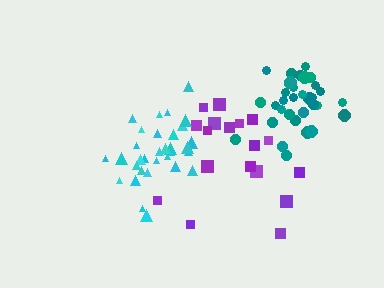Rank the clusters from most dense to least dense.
teal, cyan, purple.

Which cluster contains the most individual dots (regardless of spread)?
Teal (33).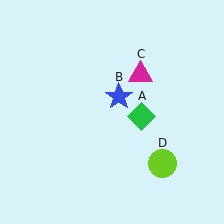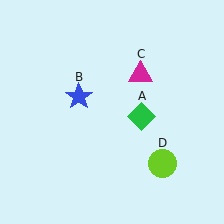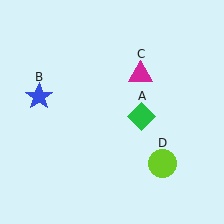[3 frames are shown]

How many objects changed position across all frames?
1 object changed position: blue star (object B).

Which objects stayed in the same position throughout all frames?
Green diamond (object A) and magenta triangle (object C) and lime circle (object D) remained stationary.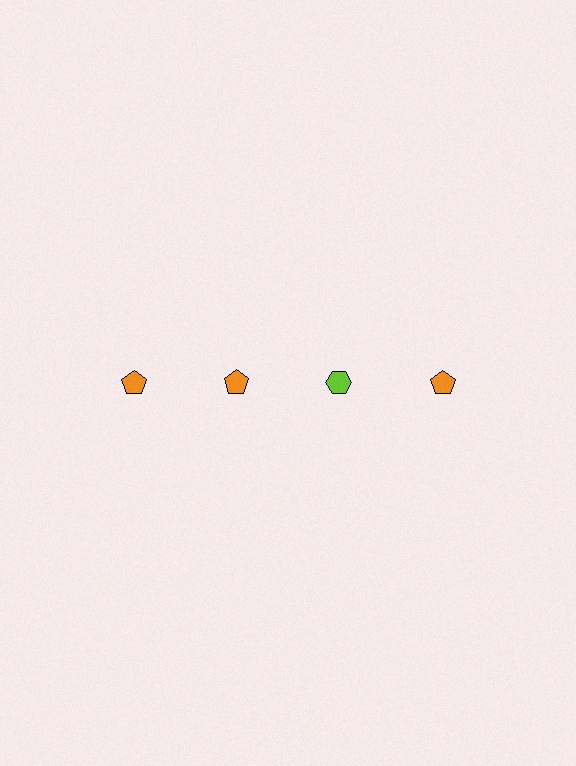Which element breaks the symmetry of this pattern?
The lime hexagon in the top row, center column breaks the symmetry. All other shapes are orange pentagons.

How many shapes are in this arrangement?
There are 4 shapes arranged in a grid pattern.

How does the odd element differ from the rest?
It differs in both color (lime instead of orange) and shape (hexagon instead of pentagon).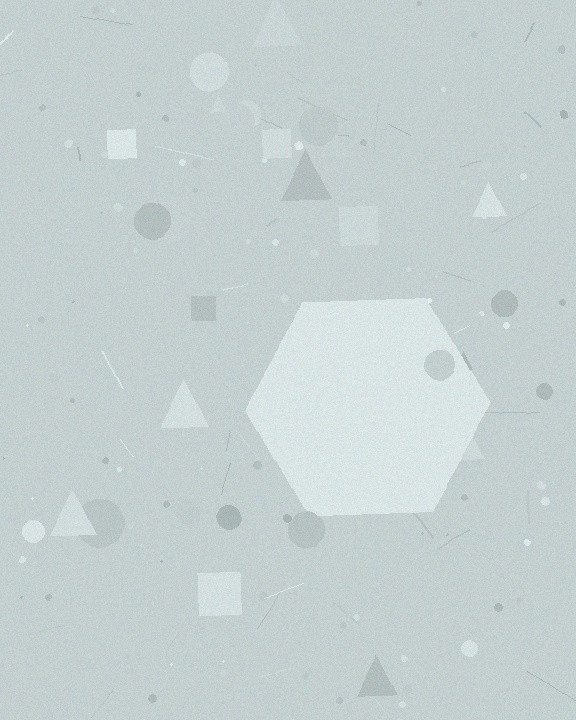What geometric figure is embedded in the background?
A hexagon is embedded in the background.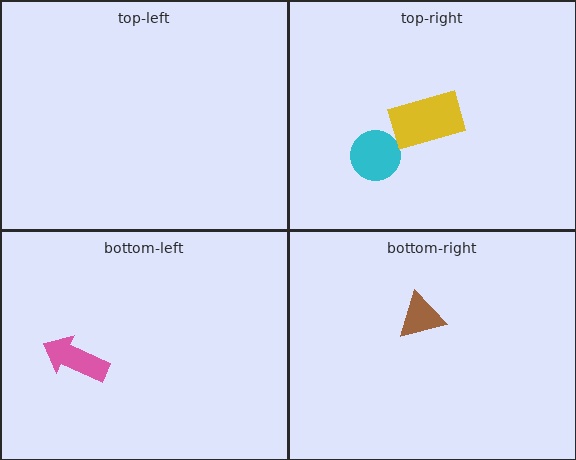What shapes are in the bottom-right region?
The brown triangle.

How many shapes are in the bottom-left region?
1.